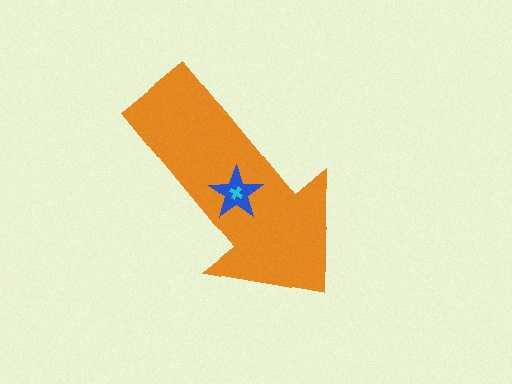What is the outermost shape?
The orange arrow.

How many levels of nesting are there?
3.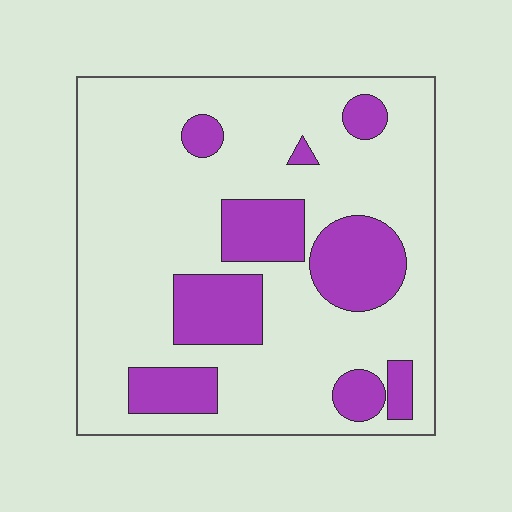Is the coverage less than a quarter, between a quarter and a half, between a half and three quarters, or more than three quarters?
Less than a quarter.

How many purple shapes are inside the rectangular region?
9.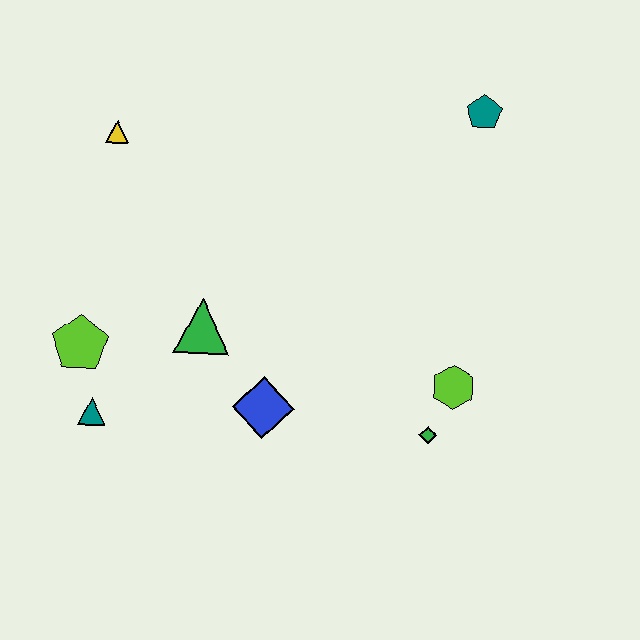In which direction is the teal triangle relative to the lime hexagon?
The teal triangle is to the left of the lime hexagon.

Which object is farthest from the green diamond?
The yellow triangle is farthest from the green diamond.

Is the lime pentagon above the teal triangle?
Yes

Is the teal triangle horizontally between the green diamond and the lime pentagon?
Yes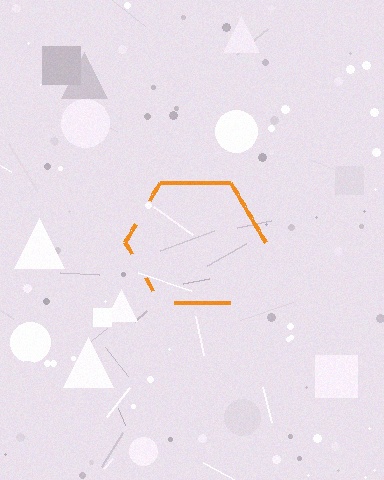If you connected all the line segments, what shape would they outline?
They would outline a hexagon.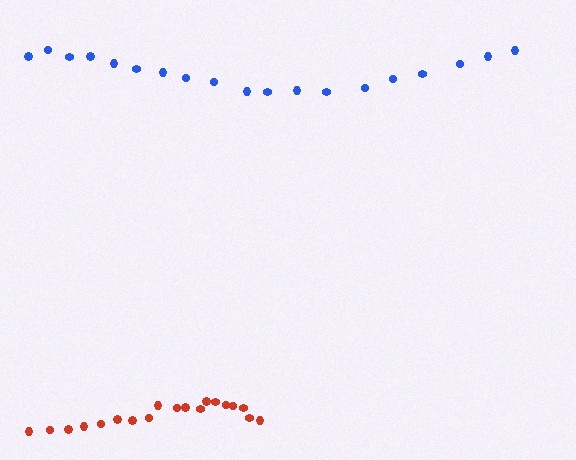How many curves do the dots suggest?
There are 2 distinct paths.